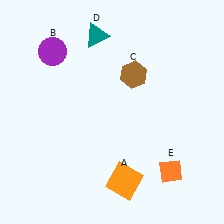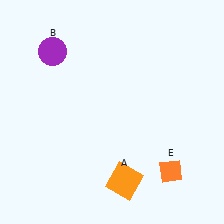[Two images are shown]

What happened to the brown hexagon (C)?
The brown hexagon (C) was removed in Image 2. It was in the top-right area of Image 1.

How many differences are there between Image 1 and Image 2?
There are 2 differences between the two images.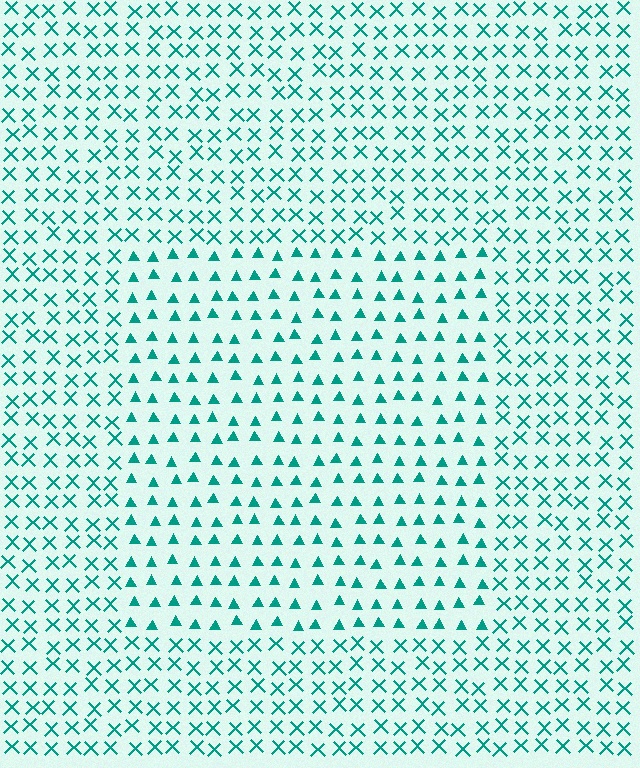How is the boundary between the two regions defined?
The boundary is defined by a change in element shape: triangles inside vs. X marks outside. All elements share the same color and spacing.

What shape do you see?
I see a rectangle.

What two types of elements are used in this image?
The image uses triangles inside the rectangle region and X marks outside it.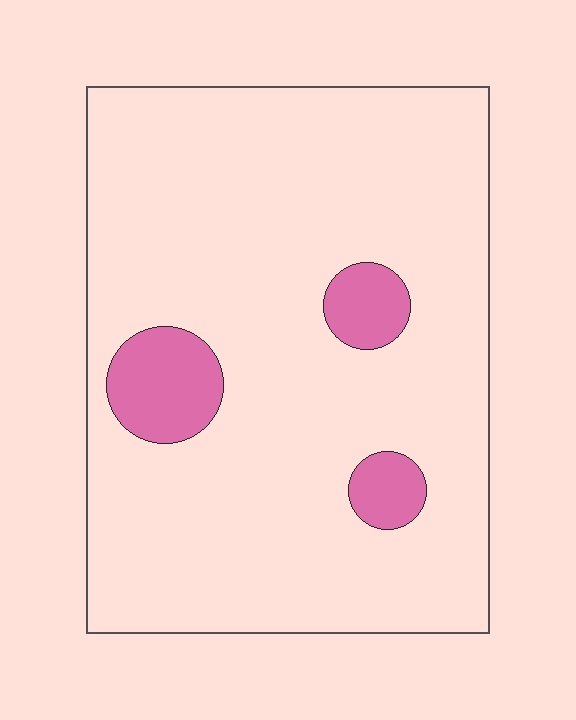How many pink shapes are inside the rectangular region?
3.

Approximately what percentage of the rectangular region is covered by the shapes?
Approximately 10%.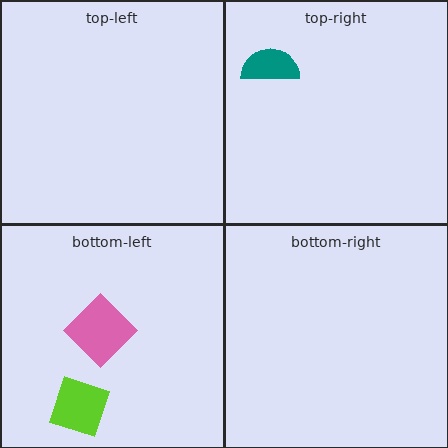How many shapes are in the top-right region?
1.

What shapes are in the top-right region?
The teal semicircle.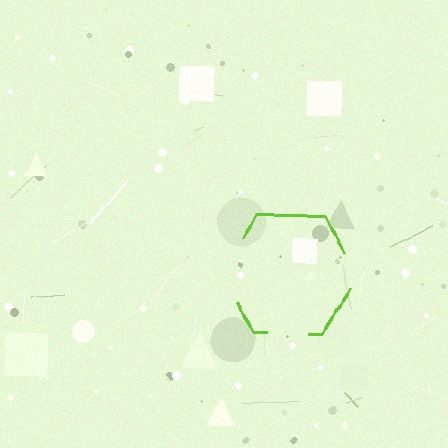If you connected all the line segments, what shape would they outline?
They would outline a hexagon.